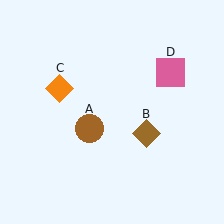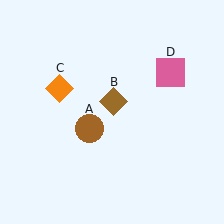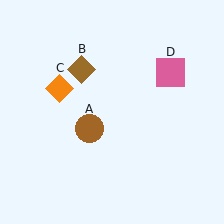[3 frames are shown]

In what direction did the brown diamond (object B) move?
The brown diamond (object B) moved up and to the left.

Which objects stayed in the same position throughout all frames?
Brown circle (object A) and orange diamond (object C) and pink square (object D) remained stationary.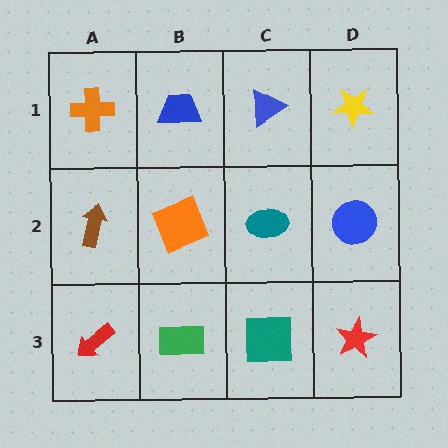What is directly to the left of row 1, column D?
A blue triangle.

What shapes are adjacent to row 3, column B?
An orange square (row 2, column B), a red arrow (row 3, column A), a teal square (row 3, column C).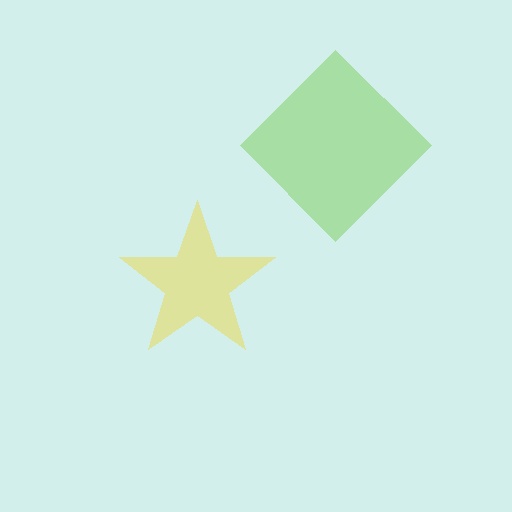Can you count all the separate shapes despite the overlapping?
Yes, there are 2 separate shapes.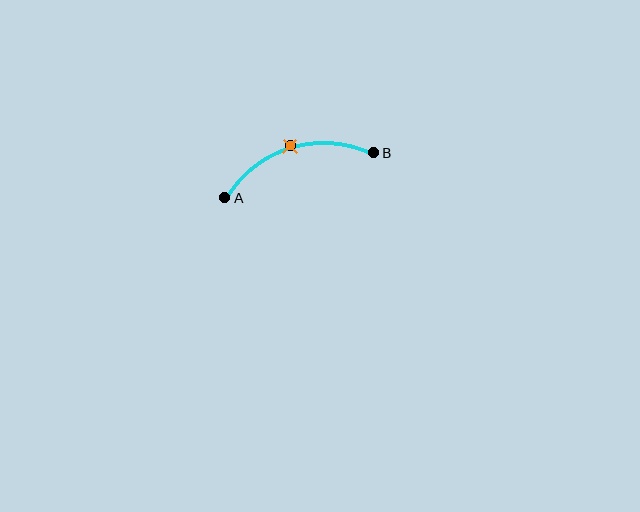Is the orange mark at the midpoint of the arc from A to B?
Yes. The orange mark lies on the arc at equal arc-length from both A and B — it is the arc midpoint.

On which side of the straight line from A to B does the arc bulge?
The arc bulges above the straight line connecting A and B.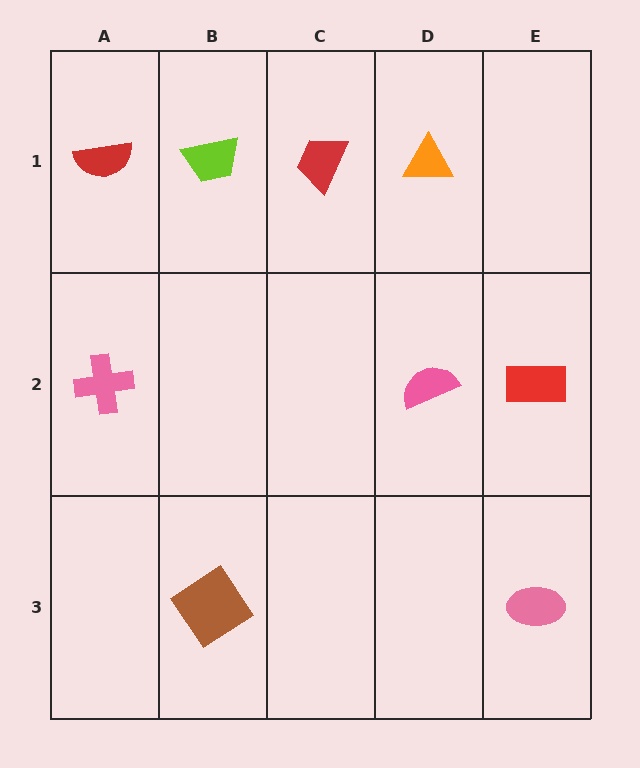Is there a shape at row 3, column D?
No, that cell is empty.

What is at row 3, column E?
A pink ellipse.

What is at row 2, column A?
A pink cross.